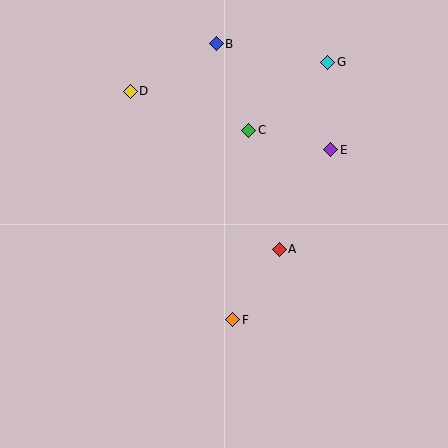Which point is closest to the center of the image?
Point A at (279, 249) is closest to the center.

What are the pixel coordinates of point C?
Point C is at (249, 130).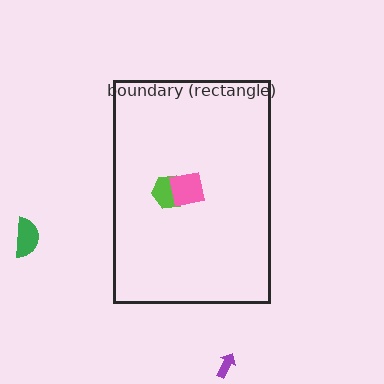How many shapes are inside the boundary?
2 inside, 2 outside.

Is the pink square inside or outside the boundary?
Inside.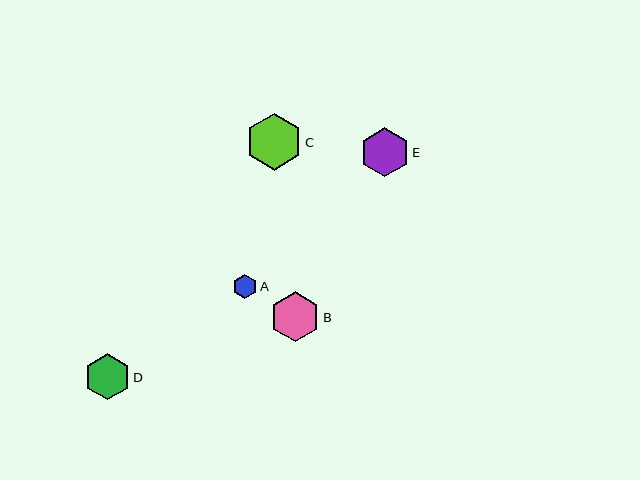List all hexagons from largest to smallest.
From largest to smallest: C, B, E, D, A.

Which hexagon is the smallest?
Hexagon A is the smallest with a size of approximately 24 pixels.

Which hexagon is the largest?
Hexagon C is the largest with a size of approximately 56 pixels.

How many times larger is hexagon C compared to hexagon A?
Hexagon C is approximately 2.4 times the size of hexagon A.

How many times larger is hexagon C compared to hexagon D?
Hexagon C is approximately 1.2 times the size of hexagon D.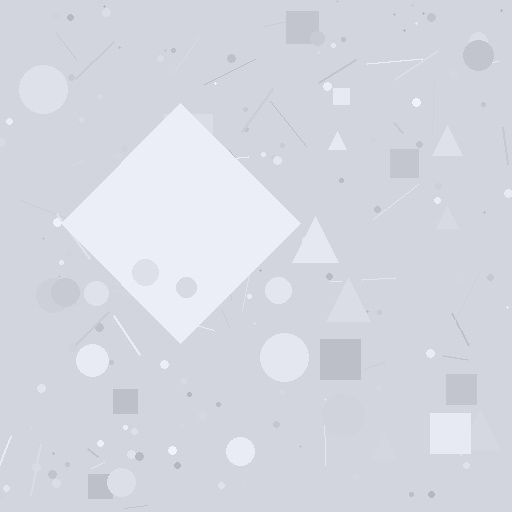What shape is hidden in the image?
A diamond is hidden in the image.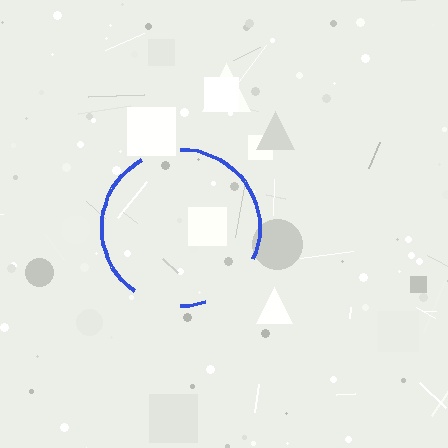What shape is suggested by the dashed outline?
The dashed outline suggests a circle.